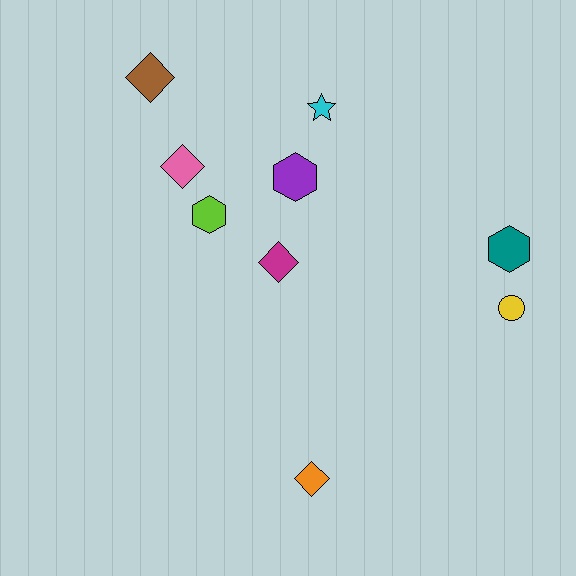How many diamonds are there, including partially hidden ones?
There are 4 diamonds.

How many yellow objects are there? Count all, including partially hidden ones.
There is 1 yellow object.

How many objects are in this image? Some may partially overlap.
There are 9 objects.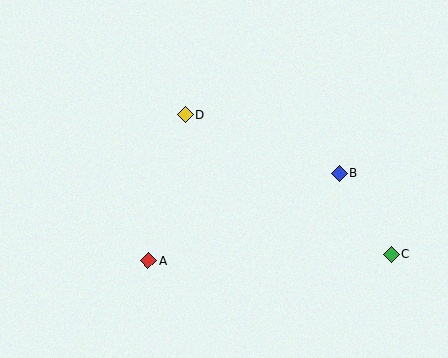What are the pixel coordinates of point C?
Point C is at (391, 254).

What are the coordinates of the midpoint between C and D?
The midpoint between C and D is at (288, 185).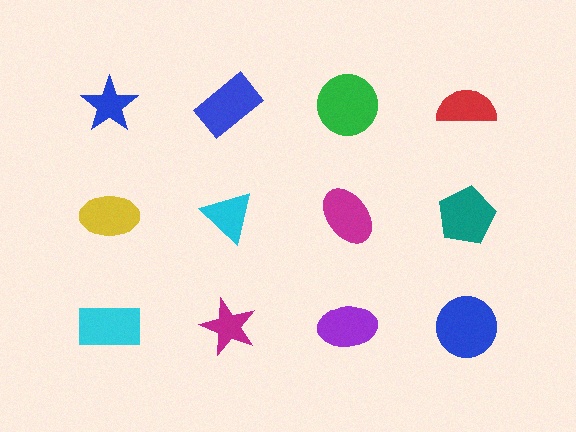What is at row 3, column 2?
A magenta star.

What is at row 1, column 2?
A blue rectangle.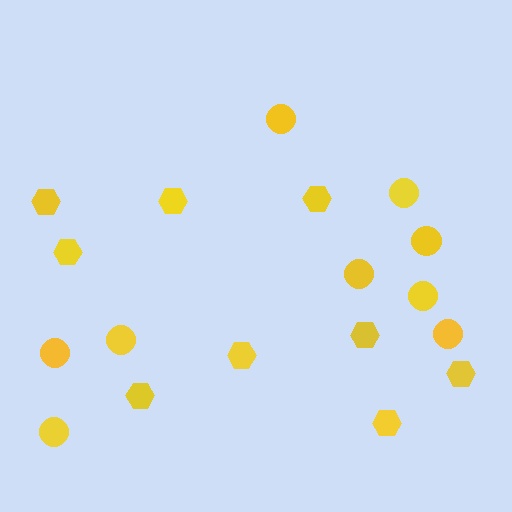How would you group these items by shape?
There are 2 groups: one group of hexagons (9) and one group of circles (9).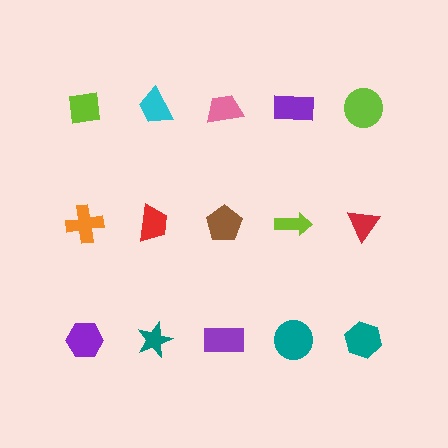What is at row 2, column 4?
A lime arrow.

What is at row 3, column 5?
A teal hexagon.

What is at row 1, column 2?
A cyan trapezoid.